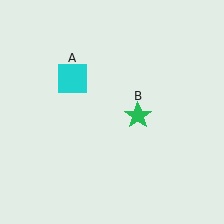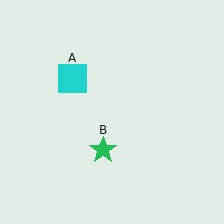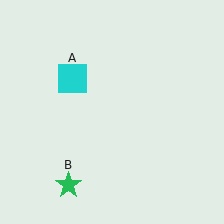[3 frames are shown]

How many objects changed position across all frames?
1 object changed position: green star (object B).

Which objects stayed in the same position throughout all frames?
Cyan square (object A) remained stationary.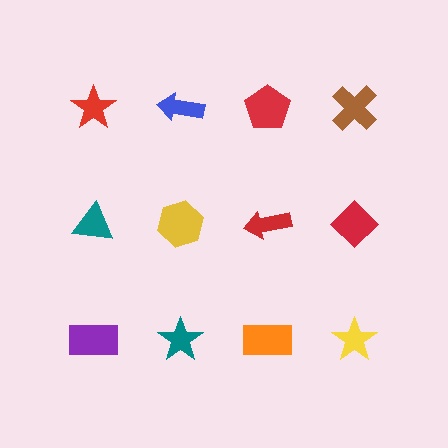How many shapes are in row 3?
4 shapes.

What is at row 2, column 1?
A teal triangle.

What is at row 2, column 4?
A red diamond.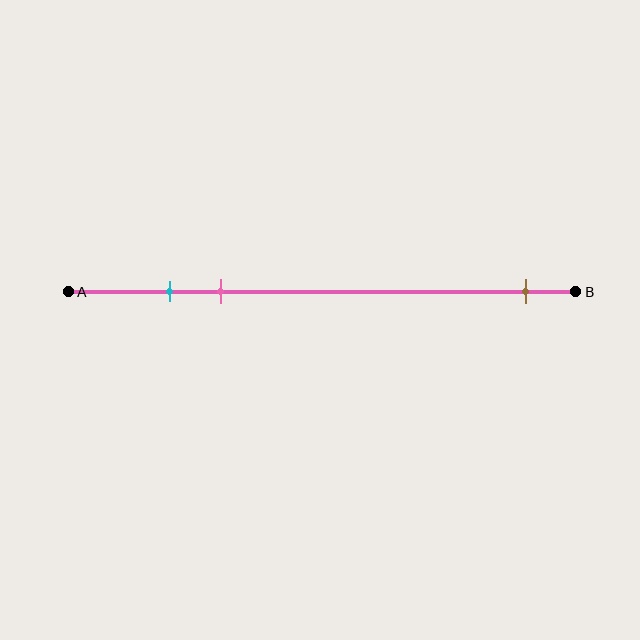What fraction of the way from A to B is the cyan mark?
The cyan mark is approximately 20% (0.2) of the way from A to B.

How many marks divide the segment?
There are 3 marks dividing the segment.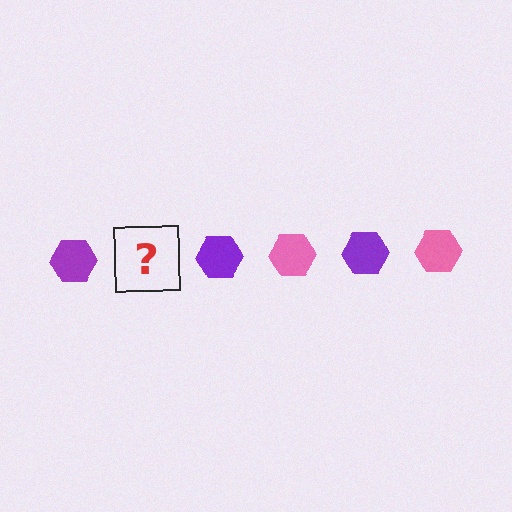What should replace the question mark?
The question mark should be replaced with a pink hexagon.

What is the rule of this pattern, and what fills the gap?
The rule is that the pattern cycles through purple, pink hexagons. The gap should be filled with a pink hexagon.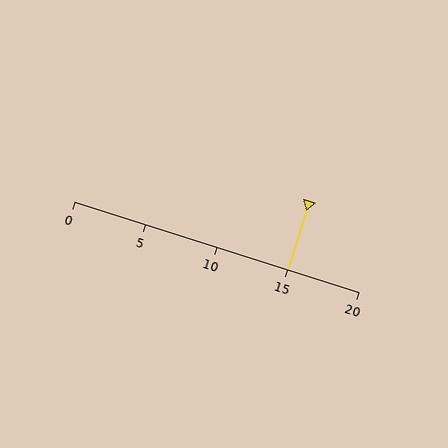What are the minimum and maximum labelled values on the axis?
The axis runs from 0 to 20.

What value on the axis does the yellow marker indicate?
The marker indicates approximately 15.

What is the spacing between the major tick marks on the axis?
The major ticks are spaced 5 apart.